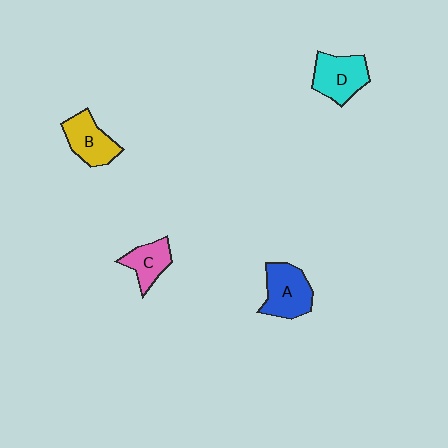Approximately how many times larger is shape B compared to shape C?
Approximately 1.3 times.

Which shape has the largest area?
Shape A (blue).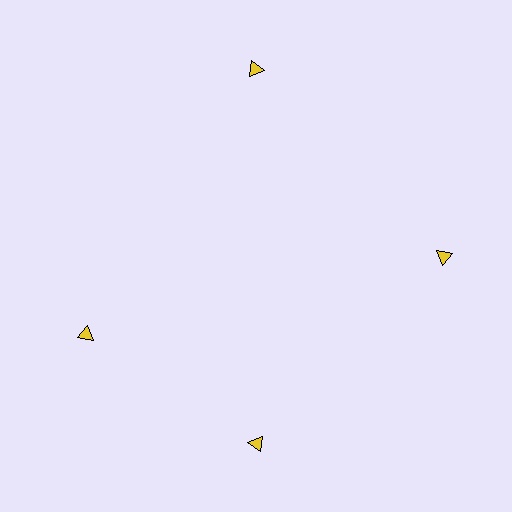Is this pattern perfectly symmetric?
No. The 4 yellow triangles are arranged in a ring, but one element near the 9 o'clock position is rotated out of alignment along the ring, breaking the 4-fold rotational symmetry.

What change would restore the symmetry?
The symmetry would be restored by rotating it back into even spacing with its neighbors so that all 4 triangles sit at equal angles and equal distance from the center.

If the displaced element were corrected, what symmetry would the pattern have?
It would have 4-fold rotational symmetry — the pattern would map onto itself every 90 degrees.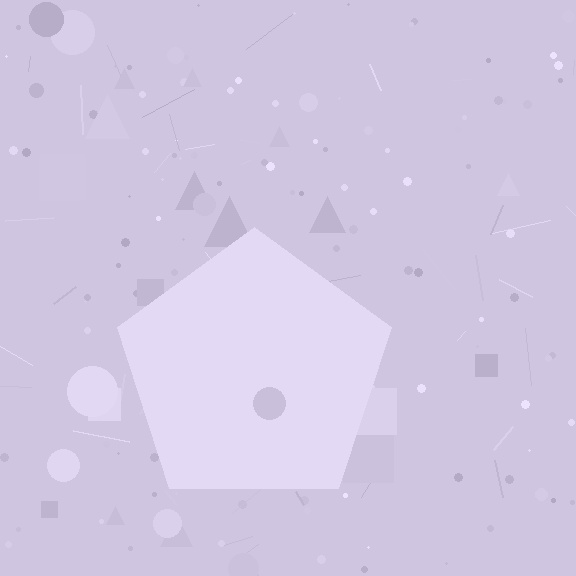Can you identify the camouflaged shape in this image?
The camouflaged shape is a pentagon.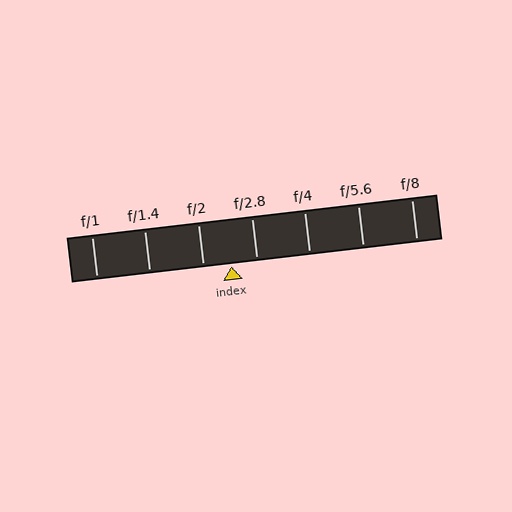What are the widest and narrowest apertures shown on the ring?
The widest aperture shown is f/1 and the narrowest is f/8.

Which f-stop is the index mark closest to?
The index mark is closest to f/2.8.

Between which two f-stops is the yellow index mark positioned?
The index mark is between f/2 and f/2.8.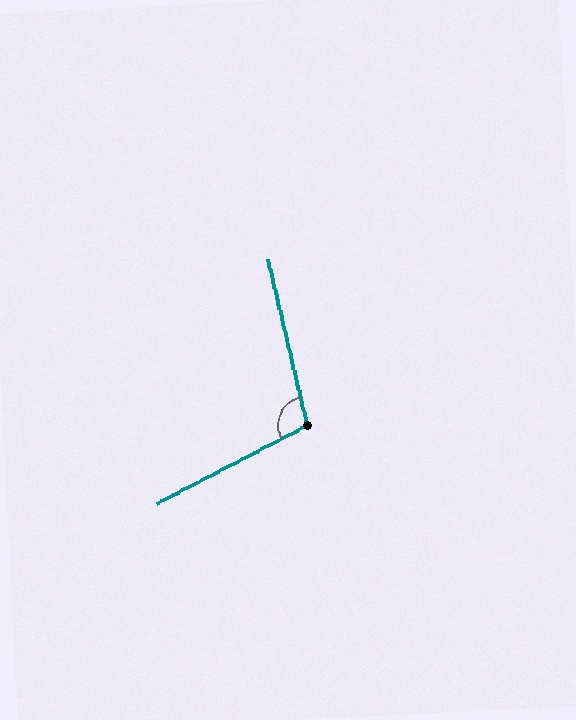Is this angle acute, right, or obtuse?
It is obtuse.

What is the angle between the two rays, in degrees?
Approximately 104 degrees.